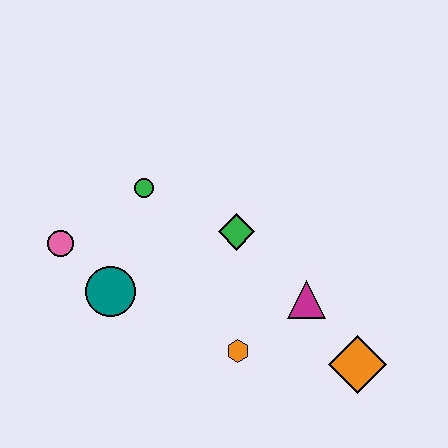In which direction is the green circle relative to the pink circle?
The green circle is to the right of the pink circle.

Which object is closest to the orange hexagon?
The magenta triangle is closest to the orange hexagon.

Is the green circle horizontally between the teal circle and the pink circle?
No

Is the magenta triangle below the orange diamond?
No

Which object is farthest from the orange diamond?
The pink circle is farthest from the orange diamond.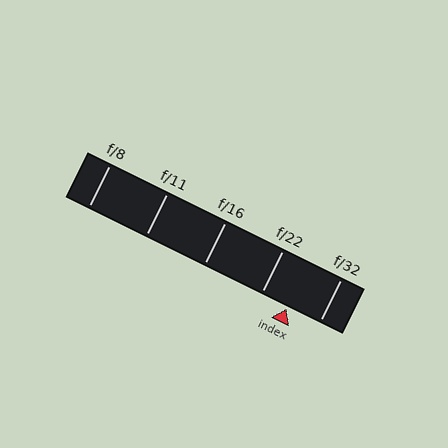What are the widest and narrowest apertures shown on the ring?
The widest aperture shown is f/8 and the narrowest is f/32.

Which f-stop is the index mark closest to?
The index mark is closest to f/22.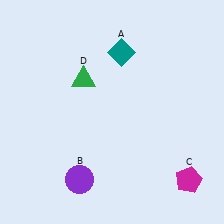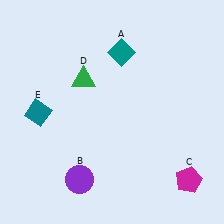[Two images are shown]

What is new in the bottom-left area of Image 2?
A teal diamond (E) was added in the bottom-left area of Image 2.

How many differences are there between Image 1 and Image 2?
There is 1 difference between the two images.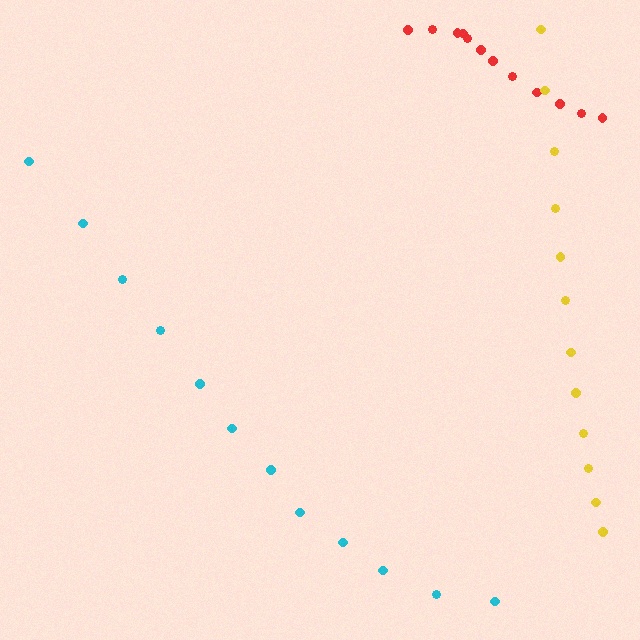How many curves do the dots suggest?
There are 3 distinct paths.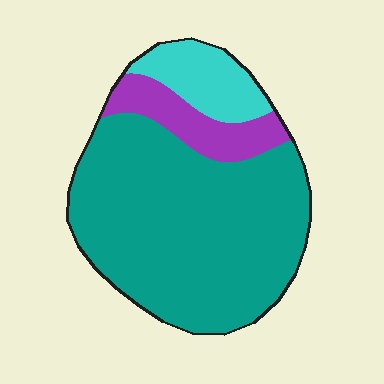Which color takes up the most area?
Teal, at roughly 75%.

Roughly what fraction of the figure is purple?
Purple covers roughly 15% of the figure.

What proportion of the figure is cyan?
Cyan covers about 15% of the figure.